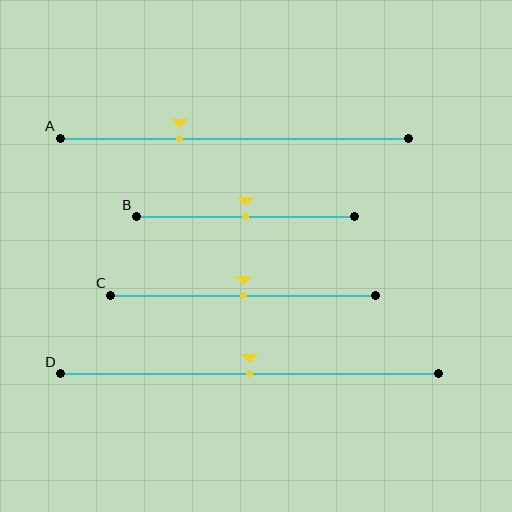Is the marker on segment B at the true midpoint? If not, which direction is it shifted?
Yes, the marker on segment B is at the true midpoint.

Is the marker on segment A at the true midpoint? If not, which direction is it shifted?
No, the marker on segment A is shifted to the left by about 16% of the segment length.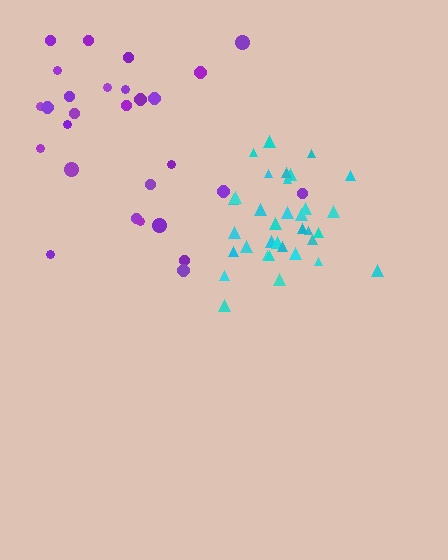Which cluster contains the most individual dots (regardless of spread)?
Cyan (34).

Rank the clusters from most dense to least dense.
cyan, purple.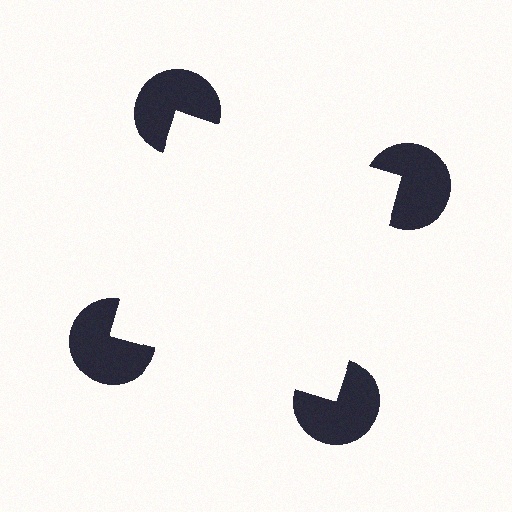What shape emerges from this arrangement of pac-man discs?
An illusory square — its edges are inferred from the aligned wedge cuts in the pac-man discs, not physically drawn.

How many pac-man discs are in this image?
There are 4 — one at each vertex of the illusory square.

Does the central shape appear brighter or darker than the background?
It typically appears slightly brighter than the background, even though no actual brightness change is drawn.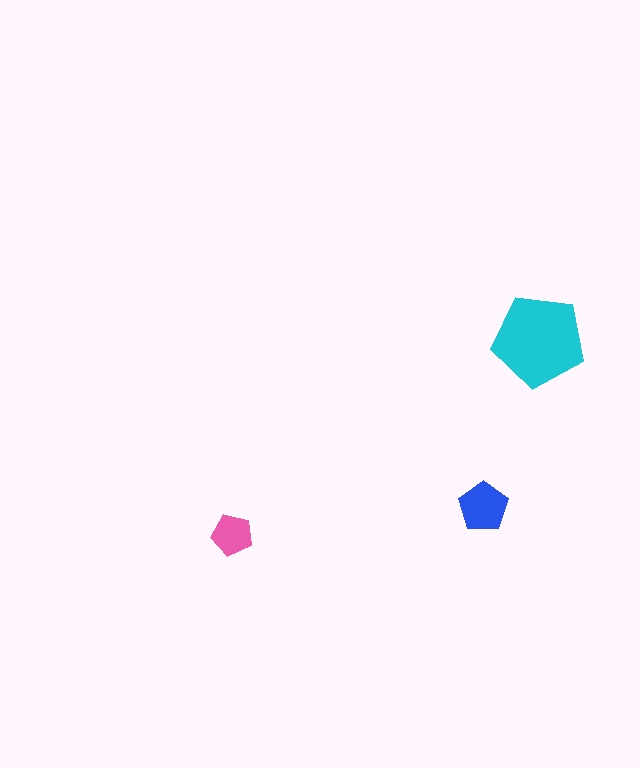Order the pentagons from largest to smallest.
the cyan one, the blue one, the pink one.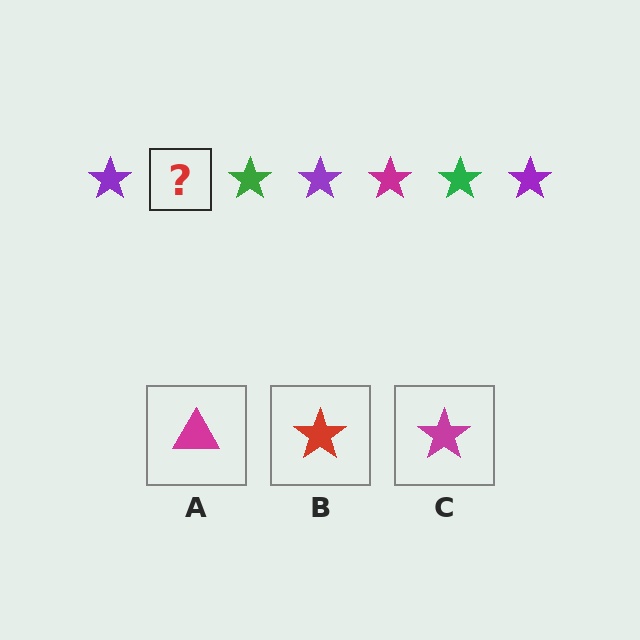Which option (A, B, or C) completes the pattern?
C.